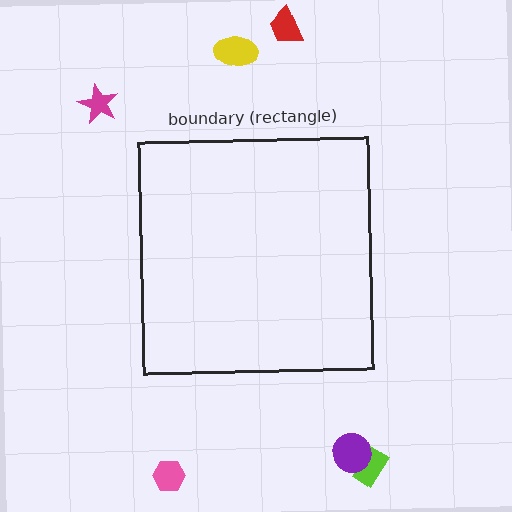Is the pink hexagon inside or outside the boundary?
Outside.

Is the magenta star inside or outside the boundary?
Outside.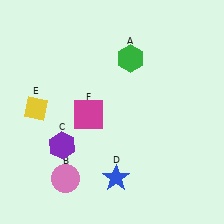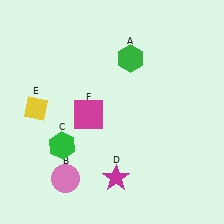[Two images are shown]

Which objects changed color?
C changed from purple to green. D changed from blue to magenta.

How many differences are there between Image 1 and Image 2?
There are 2 differences between the two images.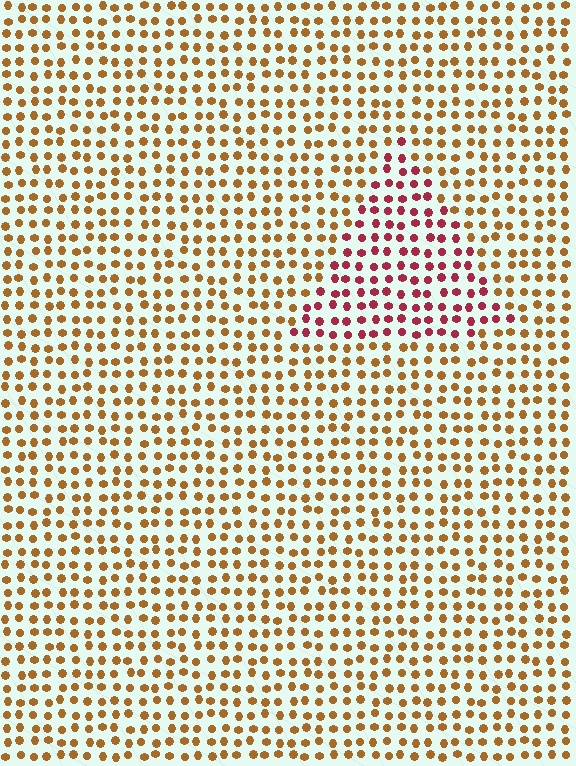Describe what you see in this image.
The image is filled with small brown elements in a uniform arrangement. A triangle-shaped region is visible where the elements are tinted to a slightly different hue, forming a subtle color boundary.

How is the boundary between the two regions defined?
The boundary is defined purely by a slight shift in hue (about 46 degrees). Spacing, size, and orientation are identical on both sides.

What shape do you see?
I see a triangle.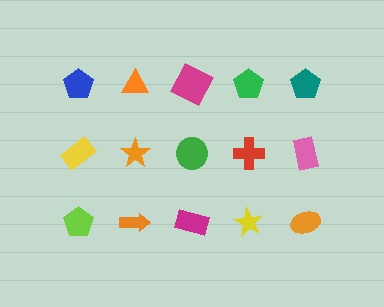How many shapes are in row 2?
5 shapes.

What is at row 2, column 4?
A red cross.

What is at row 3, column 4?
A yellow star.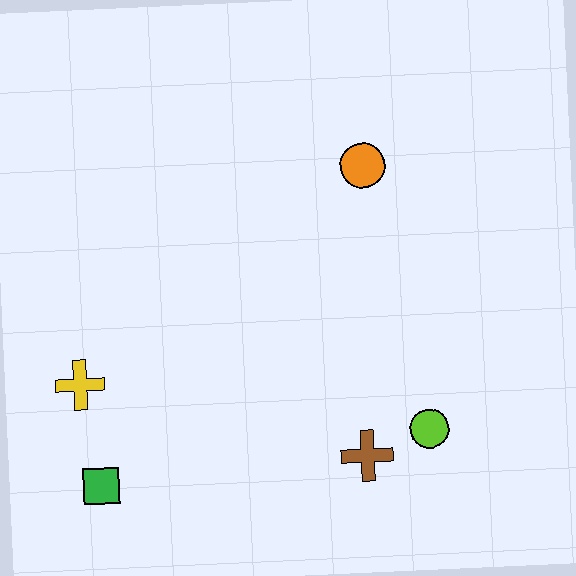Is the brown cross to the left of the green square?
No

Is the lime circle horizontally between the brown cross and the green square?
No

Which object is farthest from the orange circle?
The green square is farthest from the orange circle.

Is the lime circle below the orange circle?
Yes